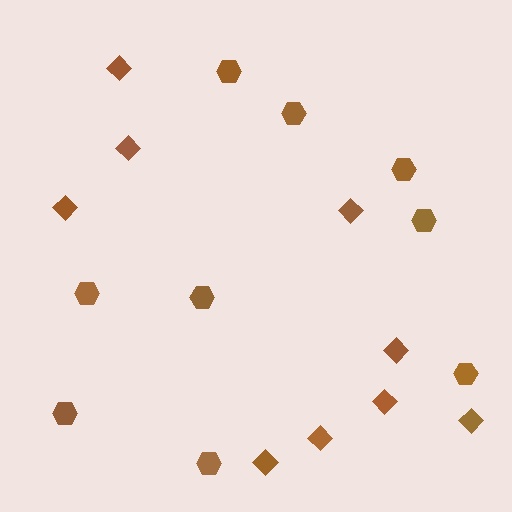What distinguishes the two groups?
There are 2 groups: one group of hexagons (9) and one group of diamonds (9).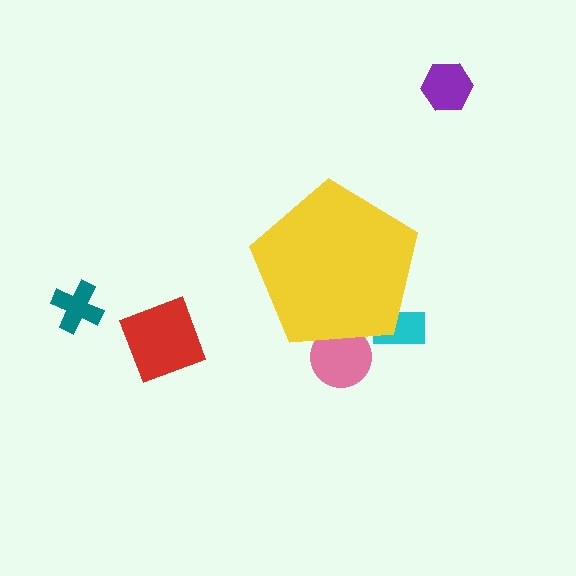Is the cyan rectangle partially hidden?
Yes, the cyan rectangle is partially hidden behind the yellow pentagon.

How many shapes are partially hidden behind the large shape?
2 shapes are partially hidden.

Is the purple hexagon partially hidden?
No, the purple hexagon is fully visible.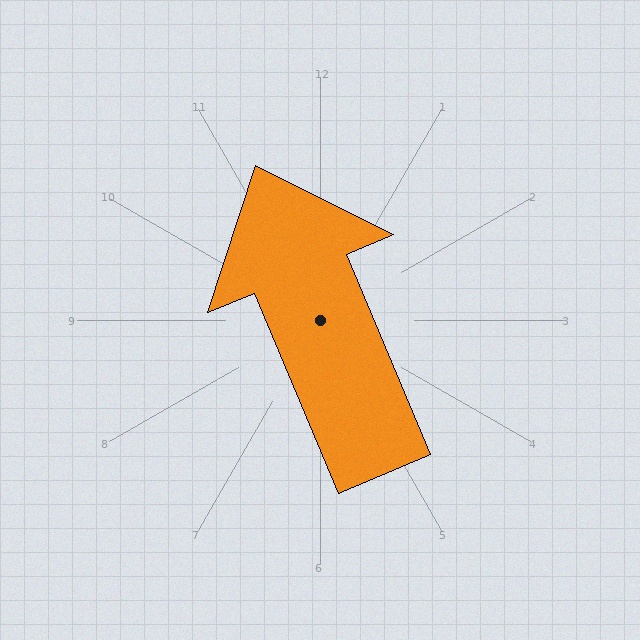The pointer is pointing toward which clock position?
Roughly 11 o'clock.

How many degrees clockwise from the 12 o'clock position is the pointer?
Approximately 337 degrees.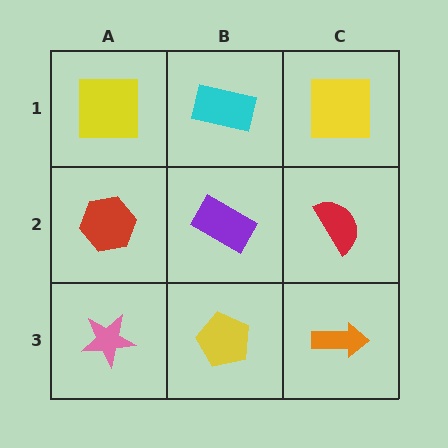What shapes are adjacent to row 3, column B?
A purple rectangle (row 2, column B), a pink star (row 3, column A), an orange arrow (row 3, column C).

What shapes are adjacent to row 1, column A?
A red hexagon (row 2, column A), a cyan rectangle (row 1, column B).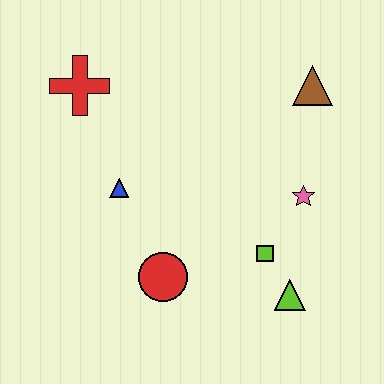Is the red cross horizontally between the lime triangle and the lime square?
No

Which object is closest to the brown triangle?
The pink star is closest to the brown triangle.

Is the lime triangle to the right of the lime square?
Yes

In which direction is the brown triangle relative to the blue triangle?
The brown triangle is to the right of the blue triangle.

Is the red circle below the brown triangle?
Yes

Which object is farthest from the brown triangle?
The red circle is farthest from the brown triangle.